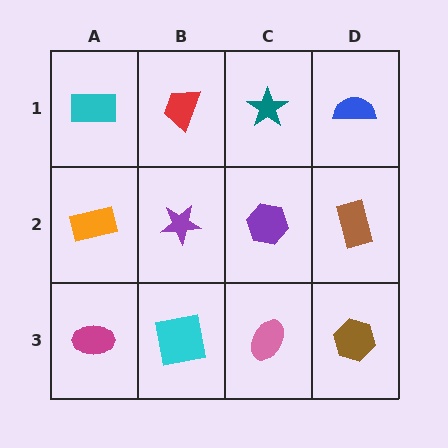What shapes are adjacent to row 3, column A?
An orange rectangle (row 2, column A), a cyan square (row 3, column B).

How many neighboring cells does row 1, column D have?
2.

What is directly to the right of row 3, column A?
A cyan square.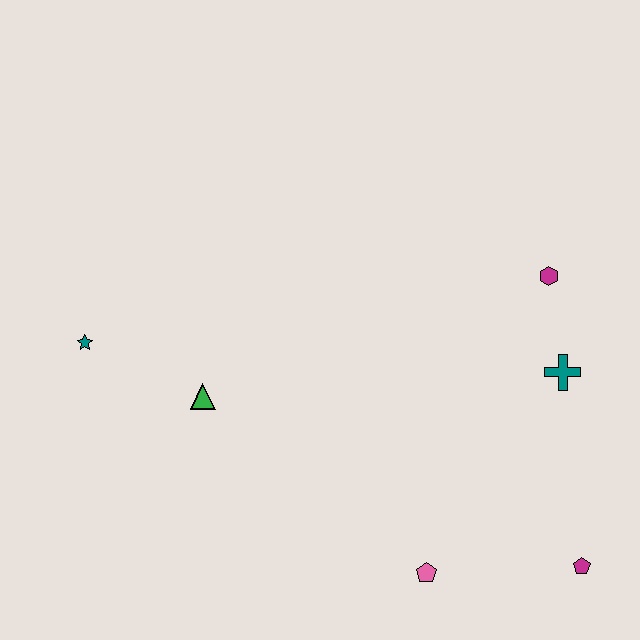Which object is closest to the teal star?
The green triangle is closest to the teal star.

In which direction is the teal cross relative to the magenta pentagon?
The teal cross is above the magenta pentagon.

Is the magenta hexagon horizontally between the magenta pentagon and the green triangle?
Yes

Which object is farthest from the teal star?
The magenta pentagon is farthest from the teal star.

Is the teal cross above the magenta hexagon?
No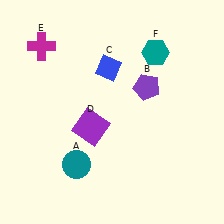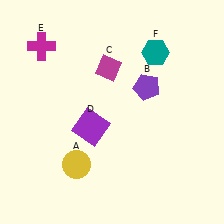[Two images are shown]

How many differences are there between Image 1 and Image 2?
There are 2 differences between the two images.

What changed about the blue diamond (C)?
In Image 1, C is blue. In Image 2, it changed to magenta.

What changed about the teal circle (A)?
In Image 1, A is teal. In Image 2, it changed to yellow.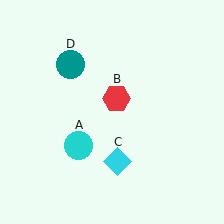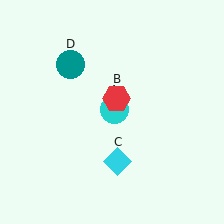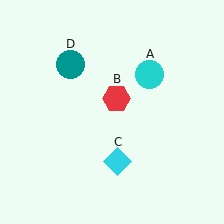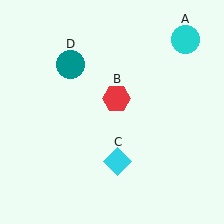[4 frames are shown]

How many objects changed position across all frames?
1 object changed position: cyan circle (object A).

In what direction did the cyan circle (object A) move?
The cyan circle (object A) moved up and to the right.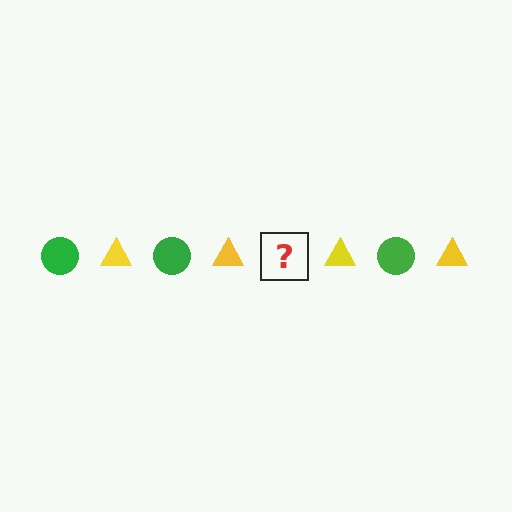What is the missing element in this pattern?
The missing element is a green circle.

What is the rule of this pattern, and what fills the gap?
The rule is that the pattern alternates between green circle and yellow triangle. The gap should be filled with a green circle.